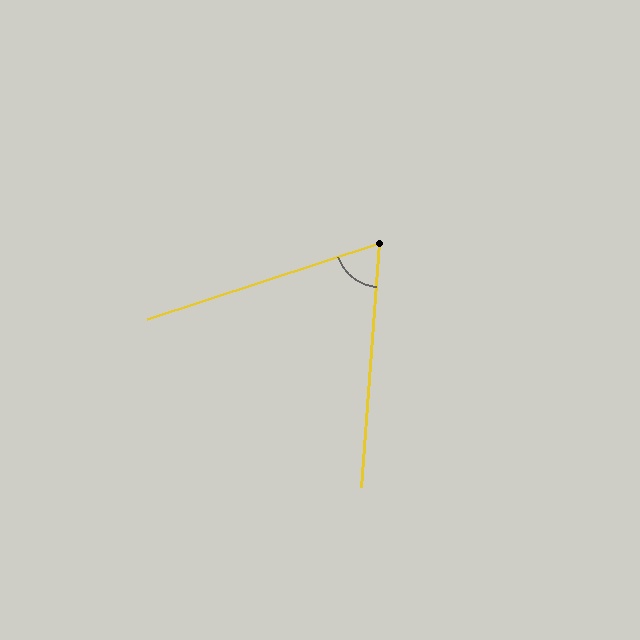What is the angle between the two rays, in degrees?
Approximately 67 degrees.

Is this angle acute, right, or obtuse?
It is acute.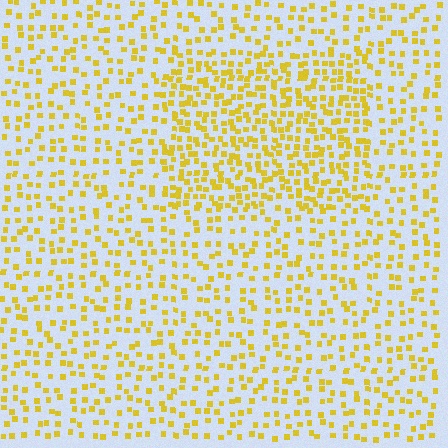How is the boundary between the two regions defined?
The boundary is defined by a change in element density (approximately 1.8x ratio). All elements are the same color, size, and shape.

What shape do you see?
I see a rectangle.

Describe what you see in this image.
The image contains small yellow elements arranged at two different densities. A rectangle-shaped region is visible where the elements are more densely packed than the surrounding area.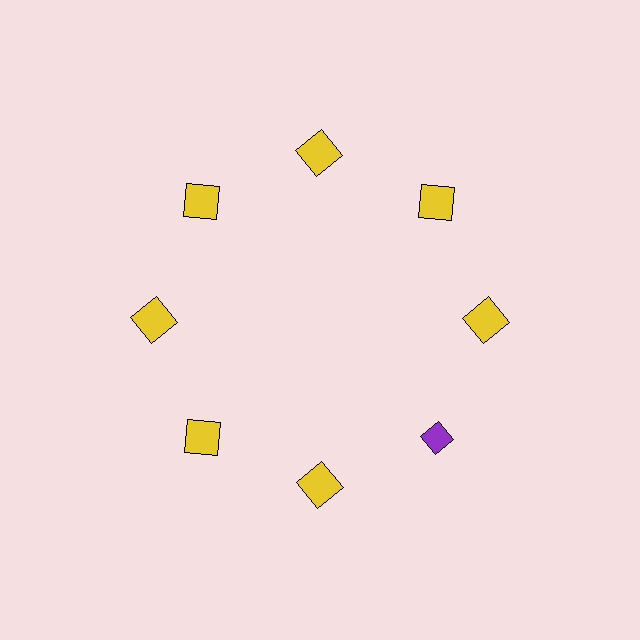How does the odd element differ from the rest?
It differs in both color (purple instead of yellow) and shape (diamond instead of square).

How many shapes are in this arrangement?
There are 8 shapes arranged in a ring pattern.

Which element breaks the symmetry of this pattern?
The purple diamond at roughly the 4 o'clock position breaks the symmetry. All other shapes are yellow squares.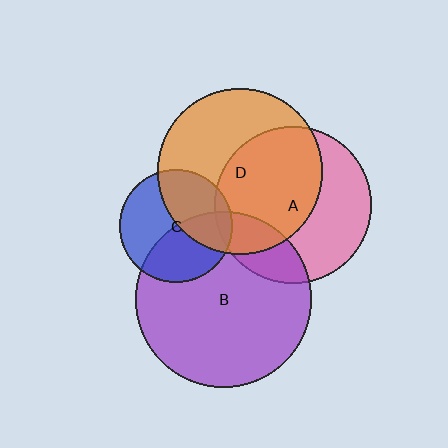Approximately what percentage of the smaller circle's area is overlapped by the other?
Approximately 40%.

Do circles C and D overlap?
Yes.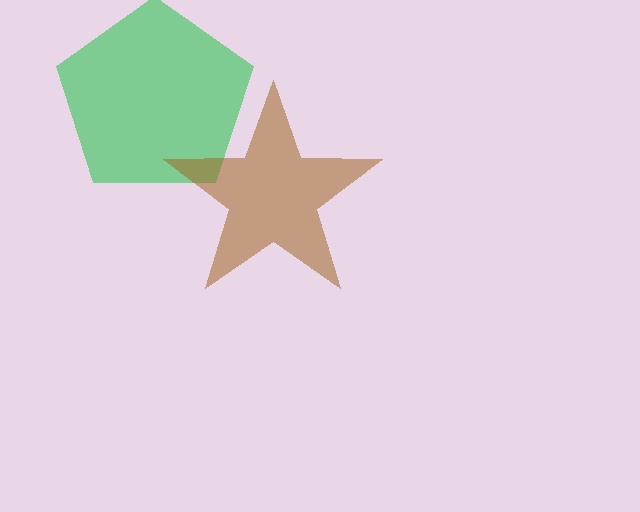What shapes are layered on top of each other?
The layered shapes are: a green pentagon, a brown star.